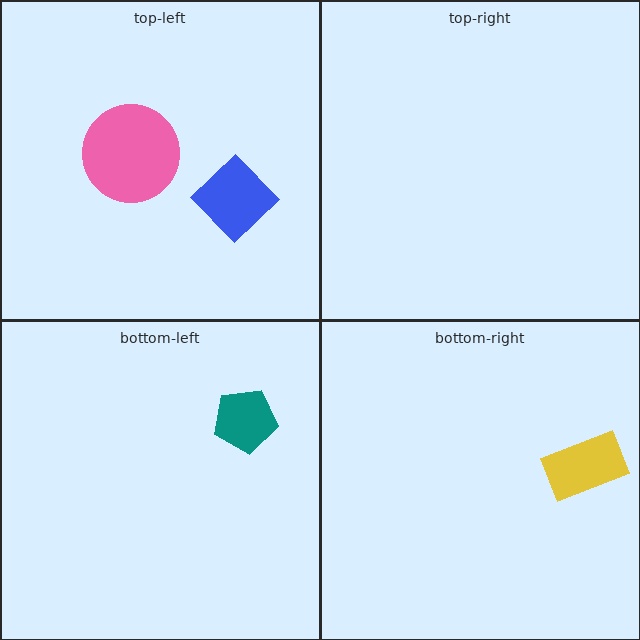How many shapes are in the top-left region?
2.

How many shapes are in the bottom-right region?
1.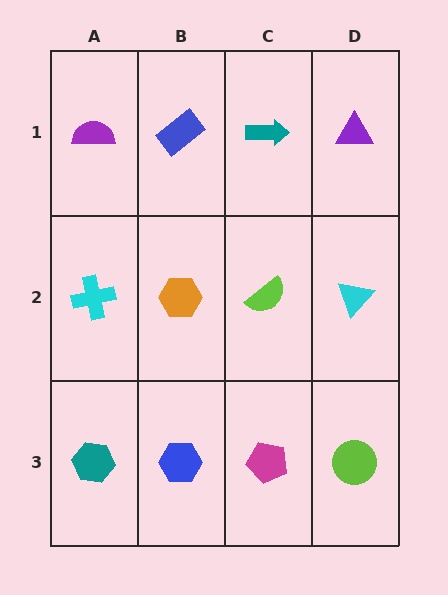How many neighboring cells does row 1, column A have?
2.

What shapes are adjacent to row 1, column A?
A cyan cross (row 2, column A), a blue rectangle (row 1, column B).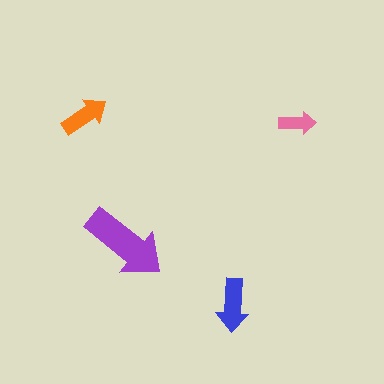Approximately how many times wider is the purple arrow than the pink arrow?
About 2.5 times wider.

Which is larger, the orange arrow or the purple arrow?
The purple one.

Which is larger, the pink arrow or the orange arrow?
The orange one.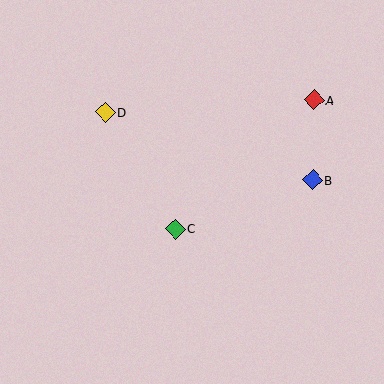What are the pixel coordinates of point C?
Point C is at (175, 229).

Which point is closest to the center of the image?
Point C at (175, 229) is closest to the center.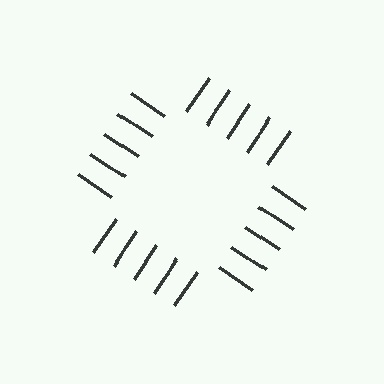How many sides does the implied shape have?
4 sides — the line-ends trace a square.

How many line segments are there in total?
20 — 5 along each of the 4 edges.